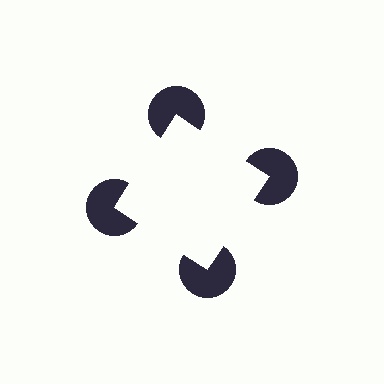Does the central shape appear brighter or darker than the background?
It typically appears slightly brighter than the background, even though no actual brightness change is drawn.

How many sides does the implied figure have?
4 sides.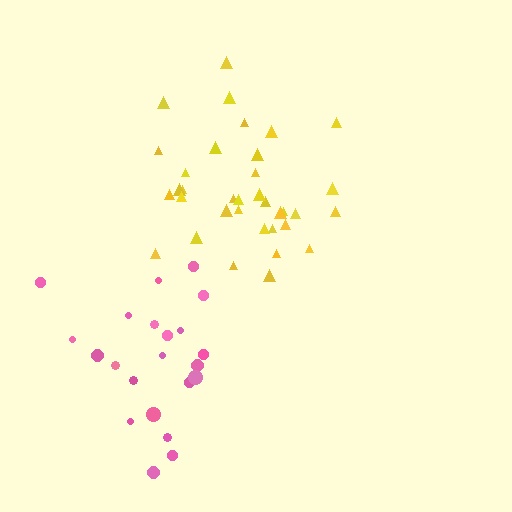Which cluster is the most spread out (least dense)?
Pink.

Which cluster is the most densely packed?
Yellow.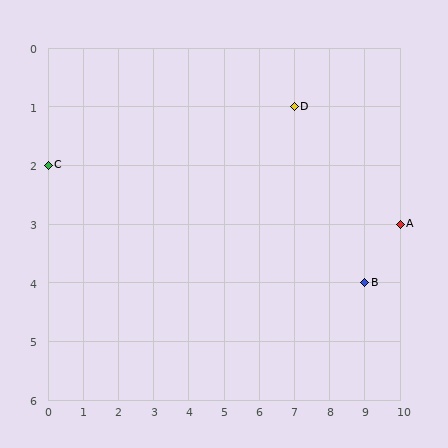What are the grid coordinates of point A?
Point A is at grid coordinates (10, 3).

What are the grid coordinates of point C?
Point C is at grid coordinates (0, 2).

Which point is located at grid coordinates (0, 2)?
Point C is at (0, 2).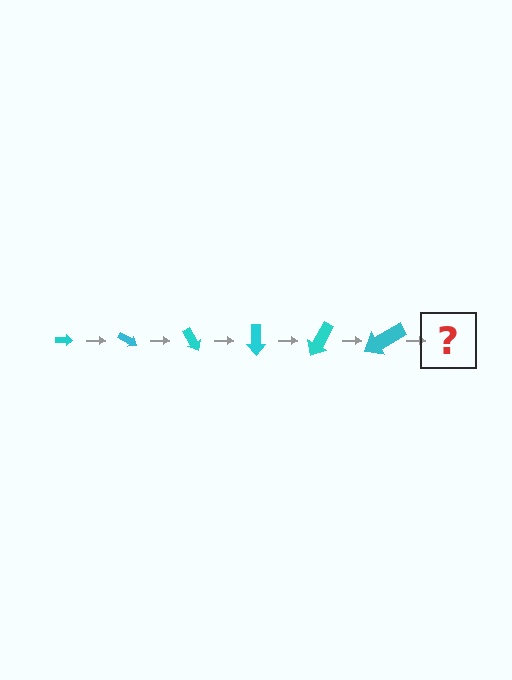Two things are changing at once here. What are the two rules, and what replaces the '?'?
The two rules are that the arrow grows larger each step and it rotates 30 degrees each step. The '?' should be an arrow, larger than the previous one and rotated 180 degrees from the start.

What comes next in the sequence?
The next element should be an arrow, larger than the previous one and rotated 180 degrees from the start.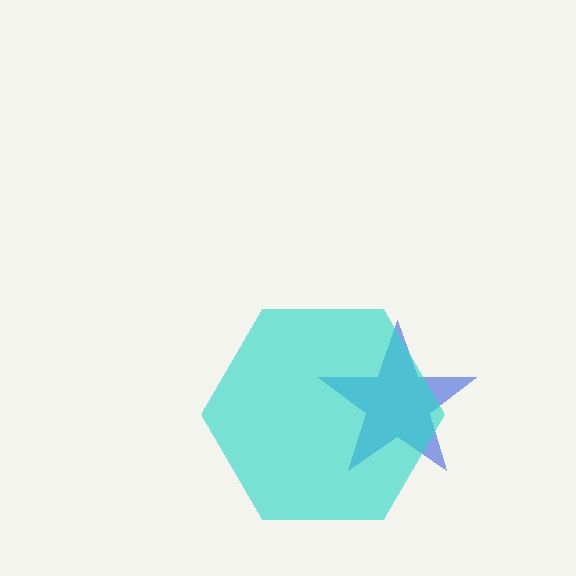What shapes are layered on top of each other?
The layered shapes are: a blue star, a cyan hexagon.